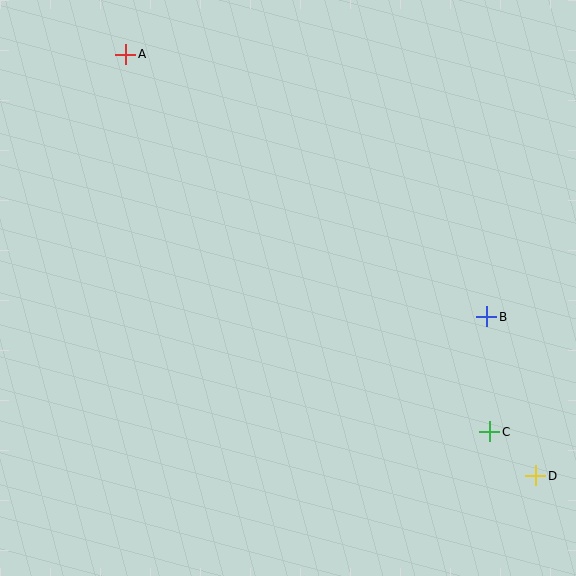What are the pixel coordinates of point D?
Point D is at (536, 476).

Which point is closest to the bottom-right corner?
Point D is closest to the bottom-right corner.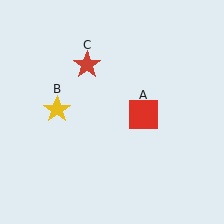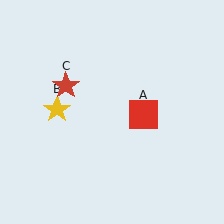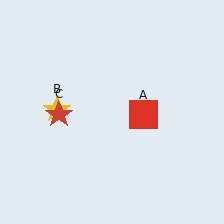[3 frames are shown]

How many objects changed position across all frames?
1 object changed position: red star (object C).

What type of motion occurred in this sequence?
The red star (object C) rotated counterclockwise around the center of the scene.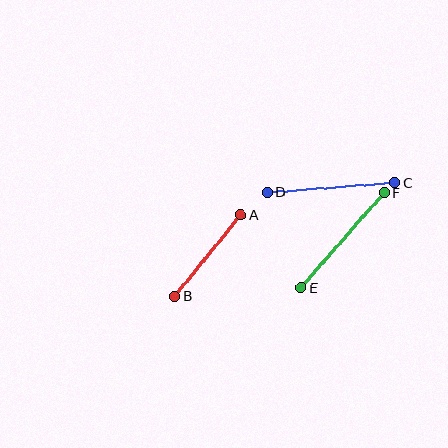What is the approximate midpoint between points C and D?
The midpoint is at approximately (331, 187) pixels.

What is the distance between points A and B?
The distance is approximately 104 pixels.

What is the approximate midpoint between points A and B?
The midpoint is at approximately (208, 255) pixels.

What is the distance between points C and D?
The distance is approximately 128 pixels.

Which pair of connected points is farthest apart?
Points C and D are farthest apart.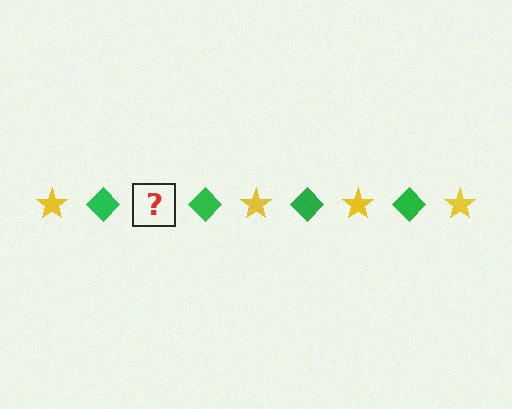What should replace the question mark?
The question mark should be replaced with a yellow star.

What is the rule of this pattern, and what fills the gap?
The rule is that the pattern alternates between yellow star and green diamond. The gap should be filled with a yellow star.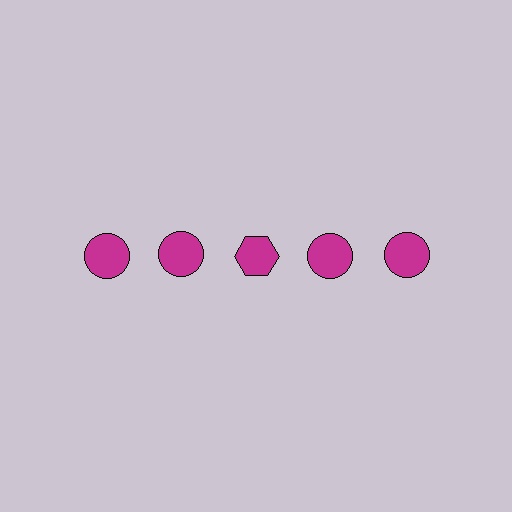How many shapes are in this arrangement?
There are 5 shapes arranged in a grid pattern.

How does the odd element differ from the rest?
It has a different shape: hexagon instead of circle.